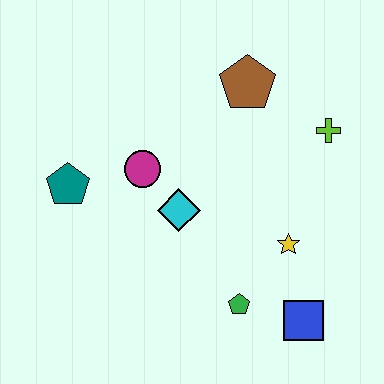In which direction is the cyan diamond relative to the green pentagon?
The cyan diamond is above the green pentagon.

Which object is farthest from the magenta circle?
The blue square is farthest from the magenta circle.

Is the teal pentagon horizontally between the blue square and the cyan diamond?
No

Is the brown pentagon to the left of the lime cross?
Yes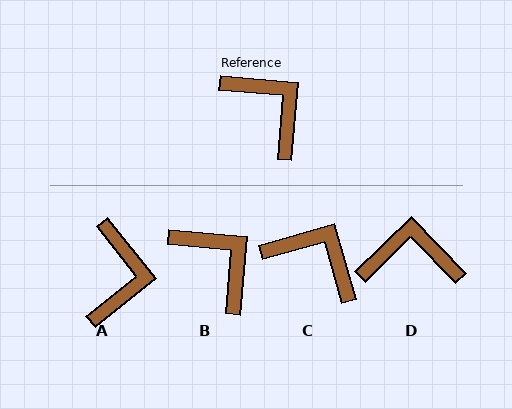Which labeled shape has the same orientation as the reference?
B.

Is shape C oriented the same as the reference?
No, it is off by about 21 degrees.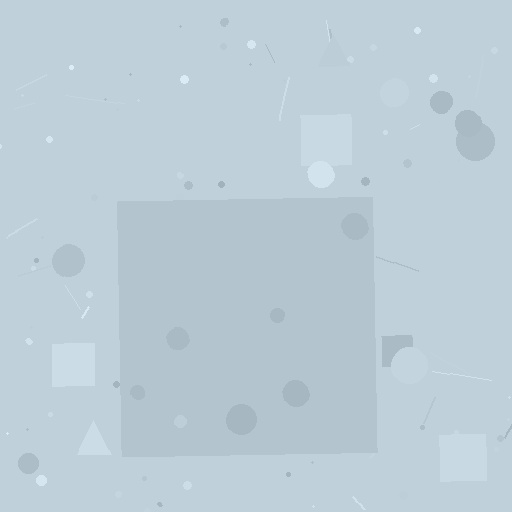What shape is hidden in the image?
A square is hidden in the image.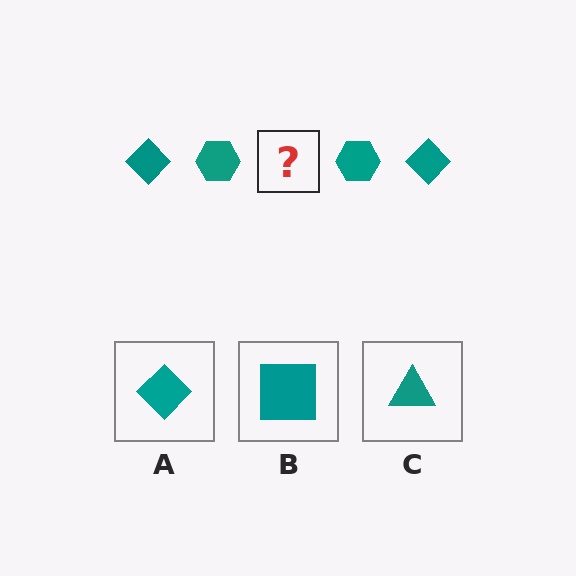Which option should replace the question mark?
Option A.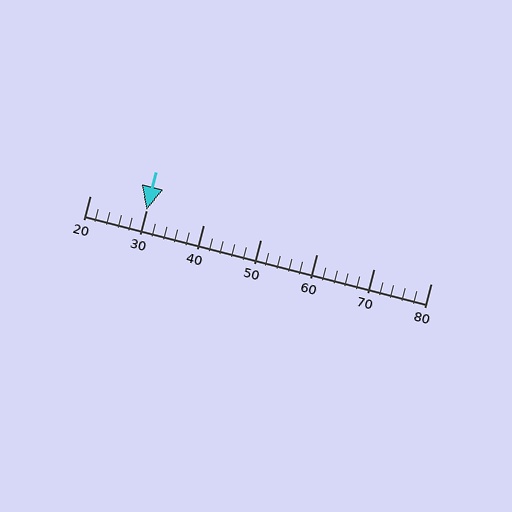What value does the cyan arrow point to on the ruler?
The cyan arrow points to approximately 30.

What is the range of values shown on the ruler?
The ruler shows values from 20 to 80.